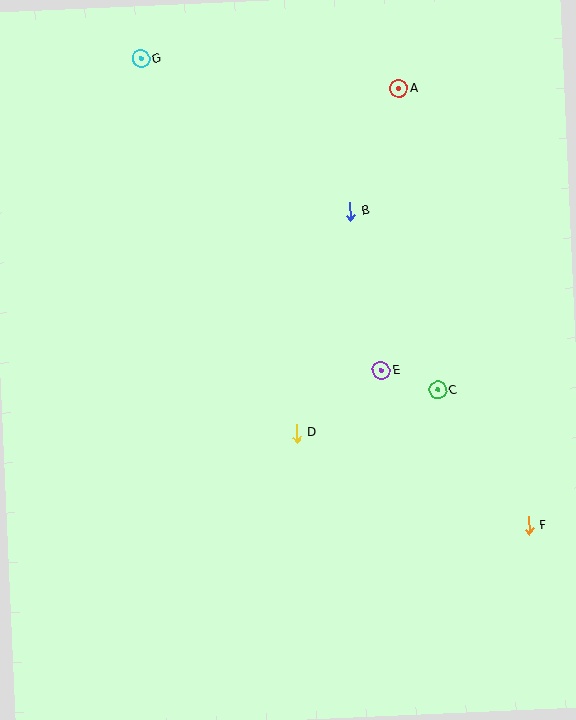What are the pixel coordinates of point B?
Point B is at (350, 212).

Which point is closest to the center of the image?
Point D at (297, 433) is closest to the center.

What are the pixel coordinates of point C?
Point C is at (438, 390).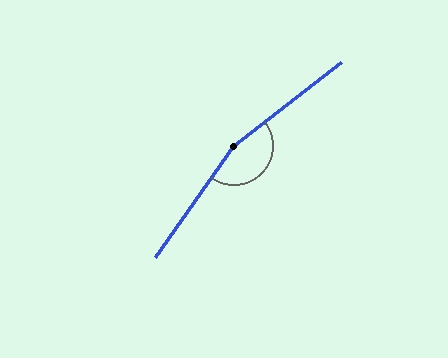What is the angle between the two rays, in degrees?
Approximately 163 degrees.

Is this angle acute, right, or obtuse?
It is obtuse.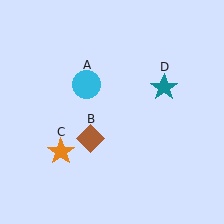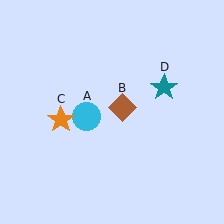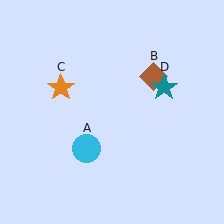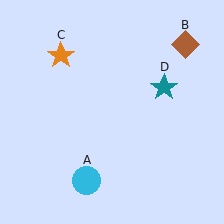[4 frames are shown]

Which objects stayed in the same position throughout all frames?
Teal star (object D) remained stationary.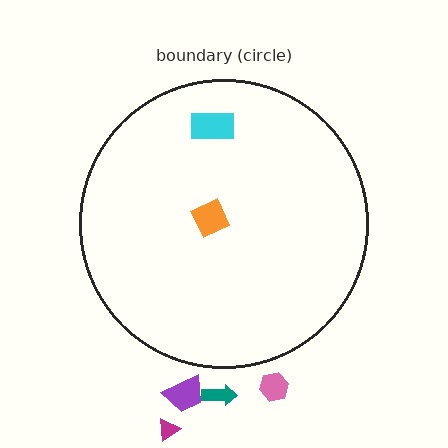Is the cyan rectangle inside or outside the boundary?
Inside.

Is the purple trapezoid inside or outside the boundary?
Outside.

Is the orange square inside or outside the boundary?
Inside.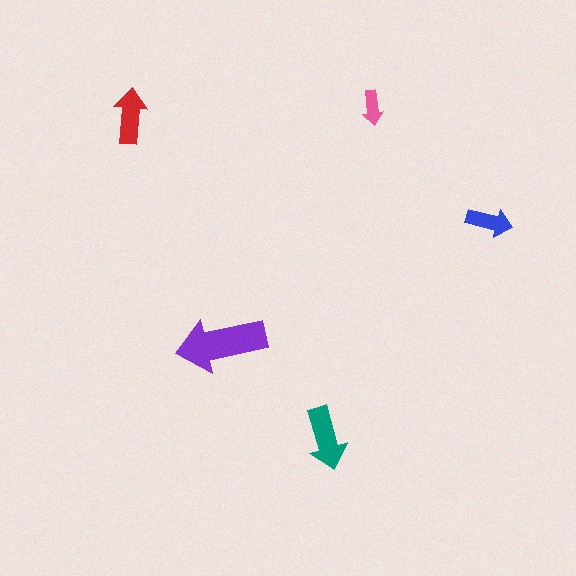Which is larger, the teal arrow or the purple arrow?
The purple one.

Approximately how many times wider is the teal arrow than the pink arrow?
About 2 times wider.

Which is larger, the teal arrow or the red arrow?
The teal one.